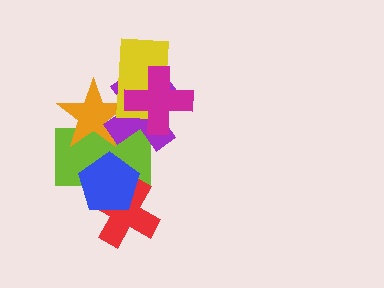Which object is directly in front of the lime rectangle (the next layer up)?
The orange star is directly in front of the lime rectangle.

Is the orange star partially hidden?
Yes, it is partially covered by another shape.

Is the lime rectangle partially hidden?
Yes, it is partially covered by another shape.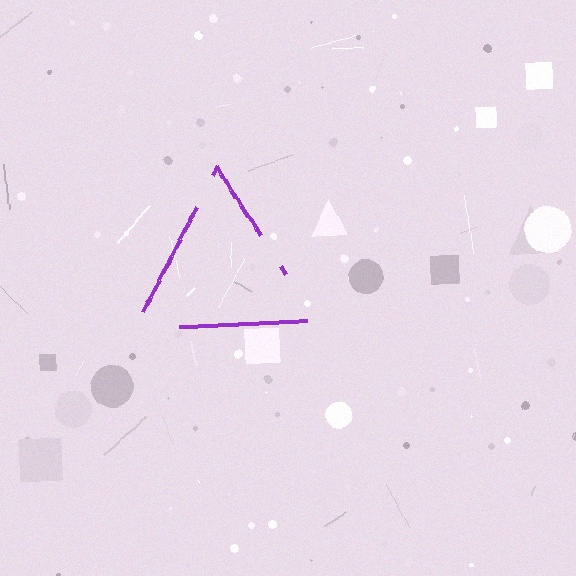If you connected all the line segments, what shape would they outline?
They would outline a triangle.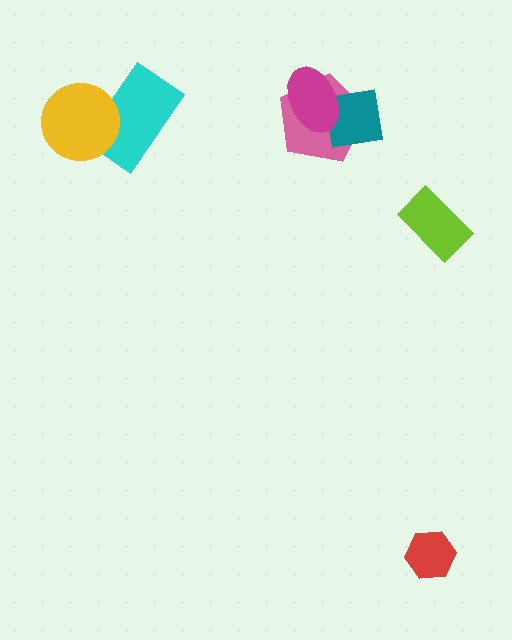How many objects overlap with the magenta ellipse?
2 objects overlap with the magenta ellipse.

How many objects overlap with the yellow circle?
1 object overlaps with the yellow circle.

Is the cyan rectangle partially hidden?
Yes, it is partially covered by another shape.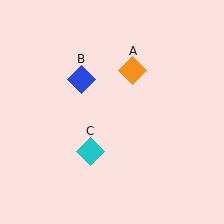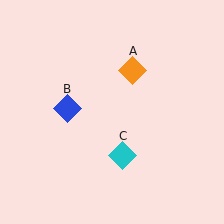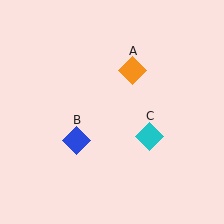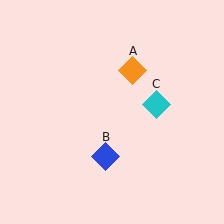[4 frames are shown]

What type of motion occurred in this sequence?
The blue diamond (object B), cyan diamond (object C) rotated counterclockwise around the center of the scene.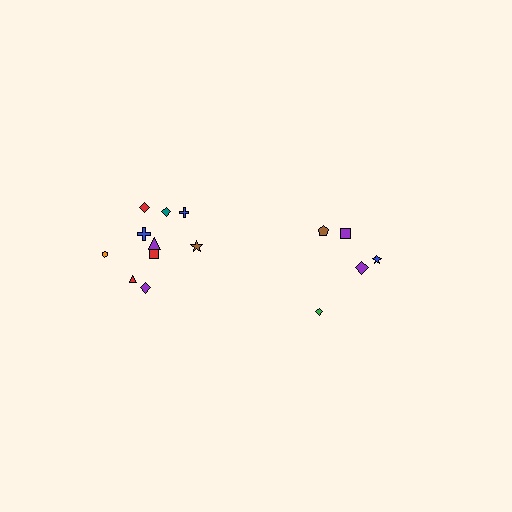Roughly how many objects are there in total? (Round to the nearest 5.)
Roughly 15 objects in total.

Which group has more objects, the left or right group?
The left group.